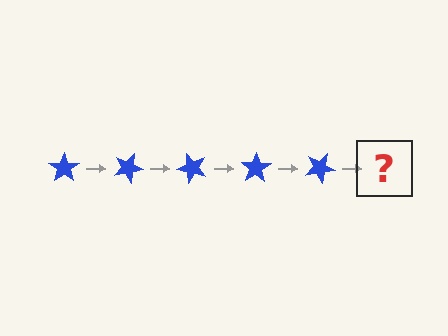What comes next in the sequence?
The next element should be a blue star rotated 125 degrees.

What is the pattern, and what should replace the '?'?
The pattern is that the star rotates 25 degrees each step. The '?' should be a blue star rotated 125 degrees.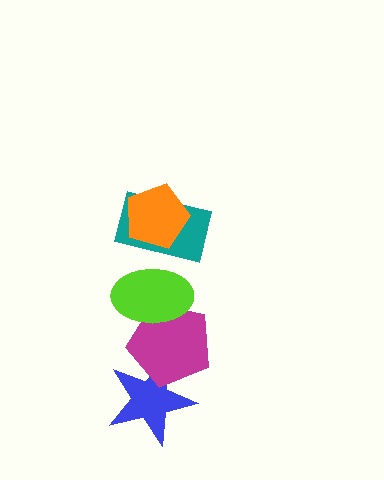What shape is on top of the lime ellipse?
The teal rectangle is on top of the lime ellipse.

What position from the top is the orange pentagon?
The orange pentagon is 1st from the top.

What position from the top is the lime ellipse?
The lime ellipse is 3rd from the top.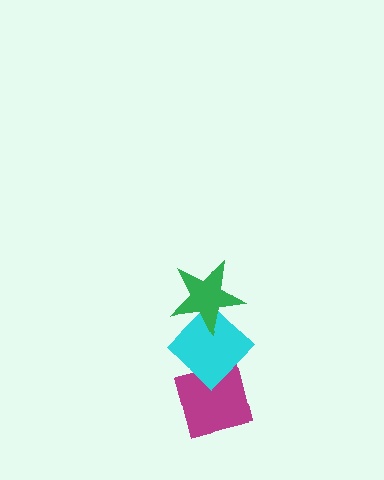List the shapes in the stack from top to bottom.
From top to bottom: the green star, the cyan diamond, the magenta square.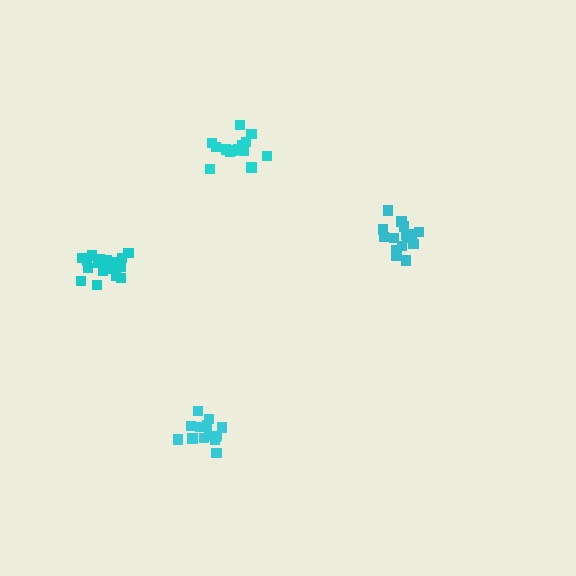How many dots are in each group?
Group 1: 14 dots, Group 2: 15 dots, Group 3: 18 dots, Group 4: 16 dots (63 total).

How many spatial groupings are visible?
There are 4 spatial groupings.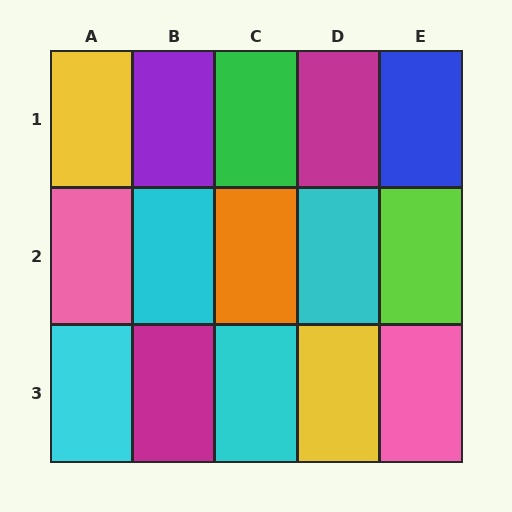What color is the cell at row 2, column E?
Lime.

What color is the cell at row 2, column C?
Orange.